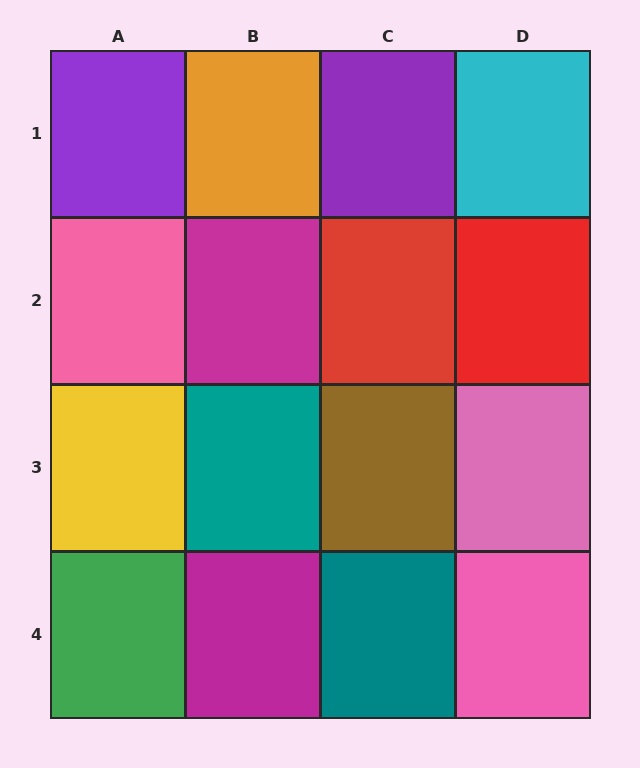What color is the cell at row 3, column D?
Pink.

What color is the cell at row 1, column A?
Purple.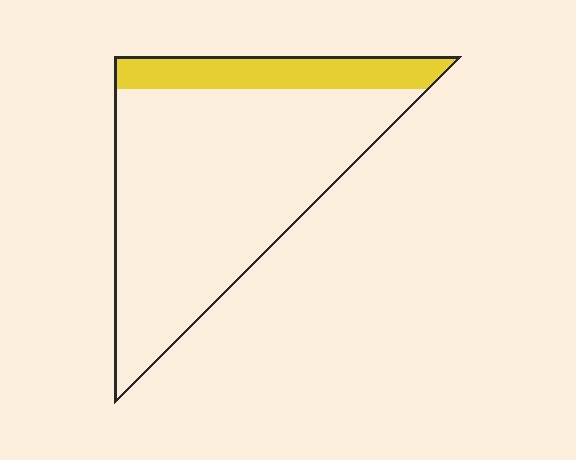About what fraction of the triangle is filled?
About one sixth (1/6).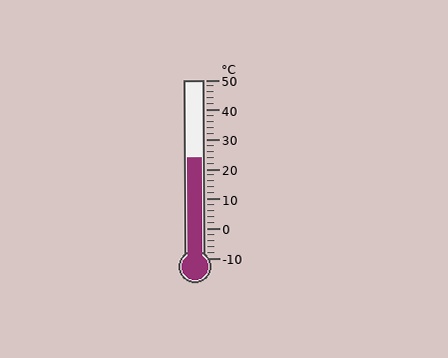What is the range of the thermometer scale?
The thermometer scale ranges from -10°C to 50°C.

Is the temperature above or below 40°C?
The temperature is below 40°C.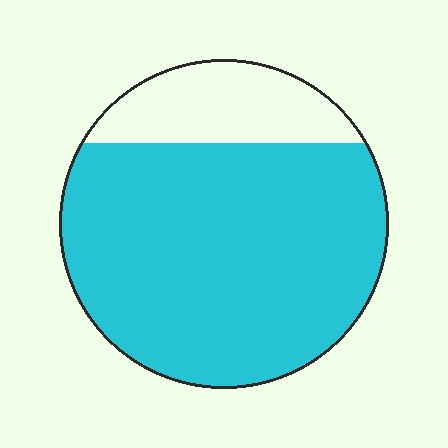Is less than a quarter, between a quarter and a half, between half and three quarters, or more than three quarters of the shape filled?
More than three quarters.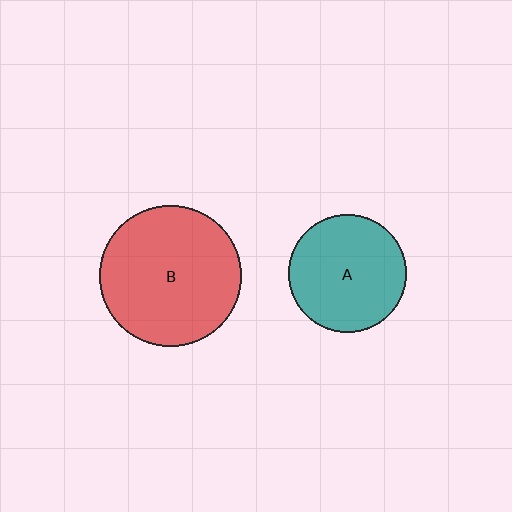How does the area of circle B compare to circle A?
Approximately 1.4 times.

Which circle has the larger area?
Circle B (red).